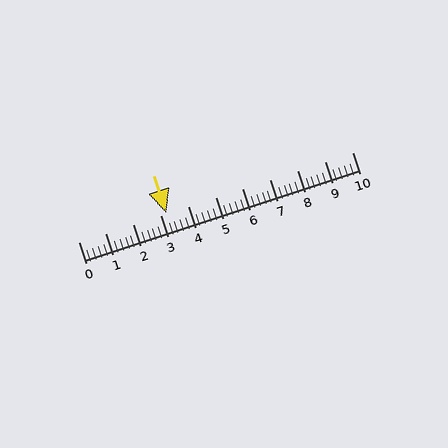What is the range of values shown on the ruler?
The ruler shows values from 0 to 10.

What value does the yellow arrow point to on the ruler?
The yellow arrow points to approximately 3.2.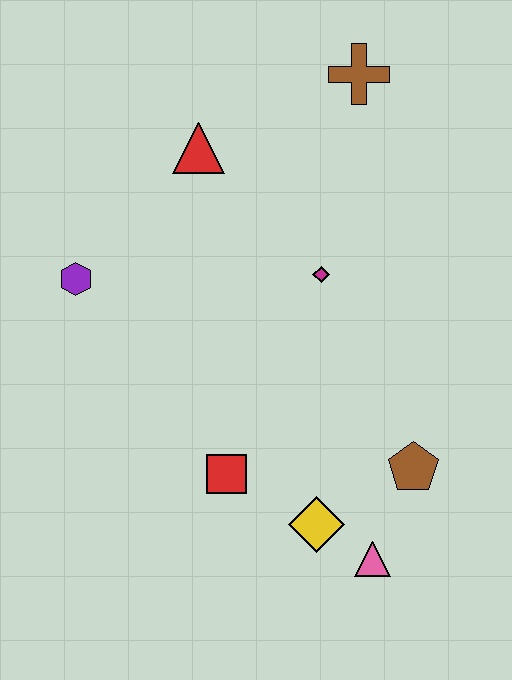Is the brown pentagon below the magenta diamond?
Yes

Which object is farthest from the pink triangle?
The brown cross is farthest from the pink triangle.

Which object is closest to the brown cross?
The red triangle is closest to the brown cross.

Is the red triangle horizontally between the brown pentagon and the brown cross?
No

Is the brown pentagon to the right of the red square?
Yes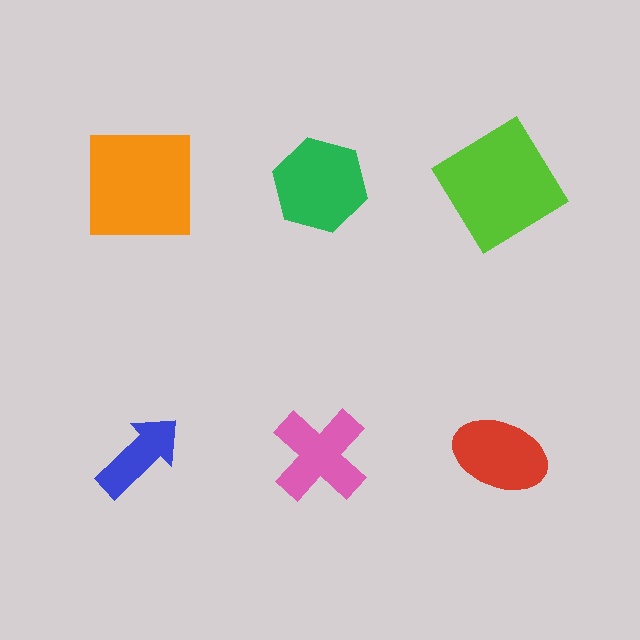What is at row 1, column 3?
A lime diamond.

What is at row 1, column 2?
A green hexagon.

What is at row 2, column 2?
A pink cross.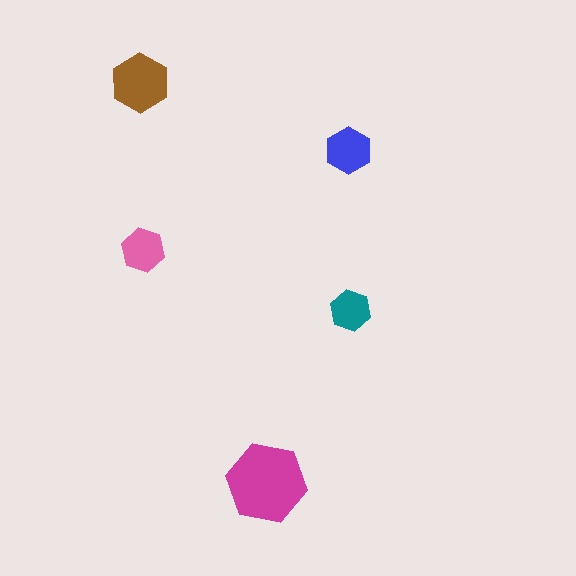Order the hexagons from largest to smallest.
the magenta one, the brown one, the blue one, the pink one, the teal one.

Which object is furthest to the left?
The brown hexagon is leftmost.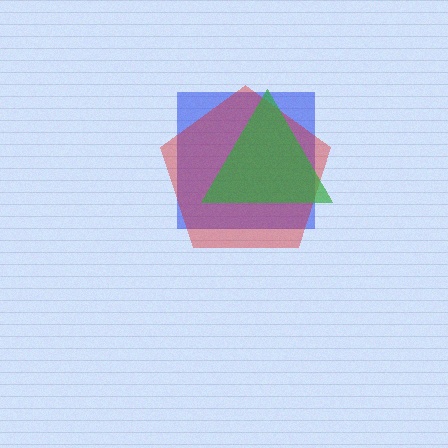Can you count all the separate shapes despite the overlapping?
Yes, there are 3 separate shapes.